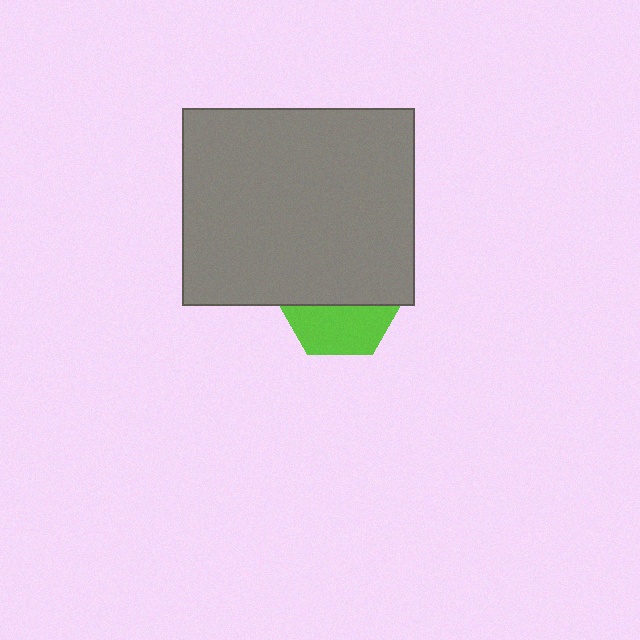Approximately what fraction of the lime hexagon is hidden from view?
Roughly 57% of the lime hexagon is hidden behind the gray rectangle.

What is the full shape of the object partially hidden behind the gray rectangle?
The partially hidden object is a lime hexagon.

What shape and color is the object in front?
The object in front is a gray rectangle.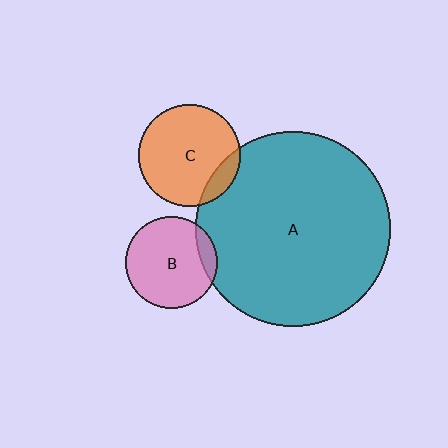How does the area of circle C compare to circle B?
Approximately 1.3 times.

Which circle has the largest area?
Circle A (teal).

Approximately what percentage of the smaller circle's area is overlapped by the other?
Approximately 15%.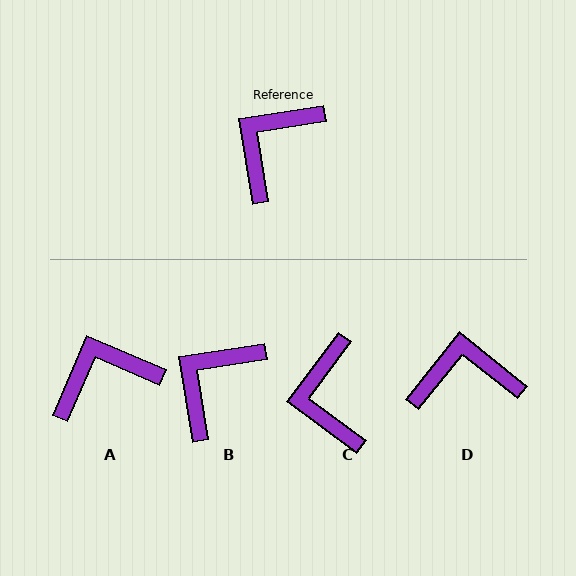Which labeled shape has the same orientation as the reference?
B.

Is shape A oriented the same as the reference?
No, it is off by about 32 degrees.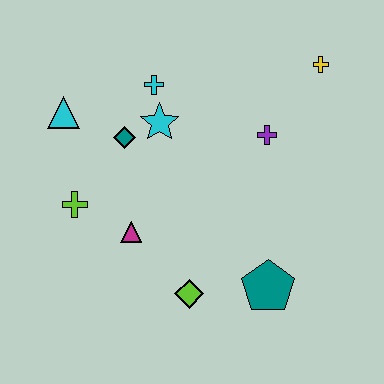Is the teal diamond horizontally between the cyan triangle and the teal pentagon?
Yes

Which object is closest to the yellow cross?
The purple cross is closest to the yellow cross.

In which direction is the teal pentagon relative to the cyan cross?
The teal pentagon is below the cyan cross.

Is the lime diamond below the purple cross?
Yes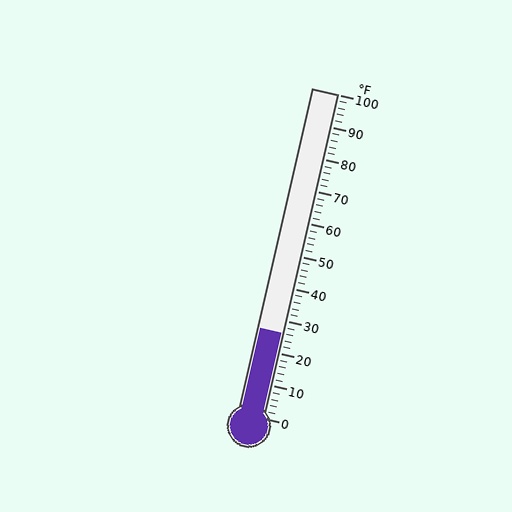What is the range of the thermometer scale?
The thermometer scale ranges from 0°F to 100°F.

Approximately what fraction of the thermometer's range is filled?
The thermometer is filled to approximately 25% of its range.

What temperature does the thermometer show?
The thermometer shows approximately 26°F.